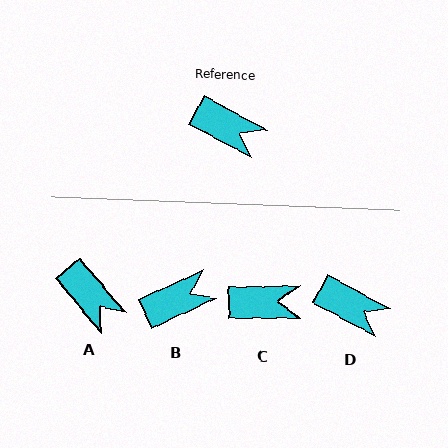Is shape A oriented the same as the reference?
No, it is off by about 22 degrees.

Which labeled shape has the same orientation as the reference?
D.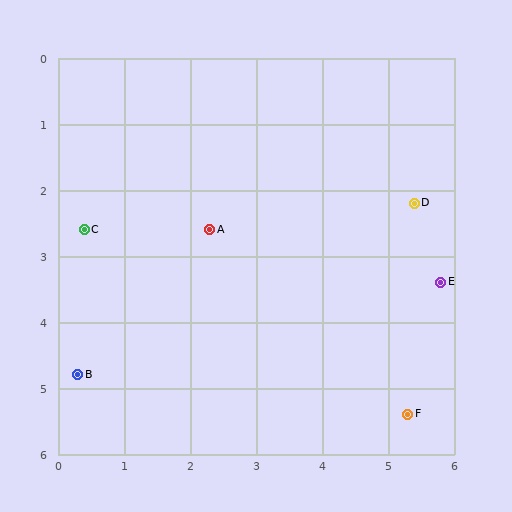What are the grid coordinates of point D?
Point D is at approximately (5.4, 2.2).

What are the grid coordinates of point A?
Point A is at approximately (2.3, 2.6).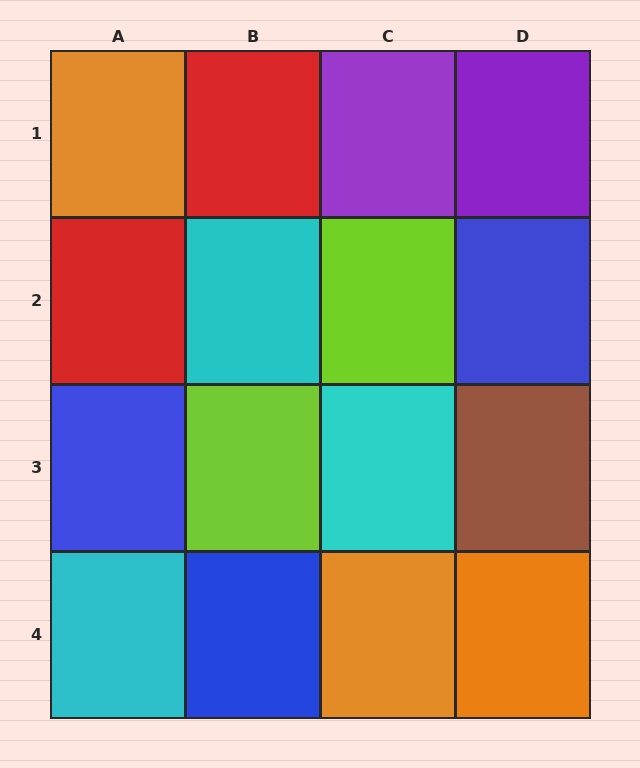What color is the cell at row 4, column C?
Orange.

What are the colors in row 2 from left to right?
Red, cyan, lime, blue.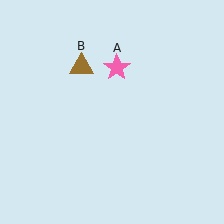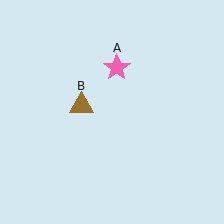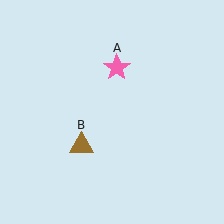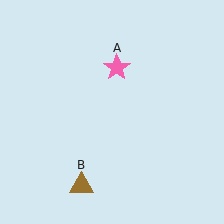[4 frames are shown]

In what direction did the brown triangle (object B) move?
The brown triangle (object B) moved down.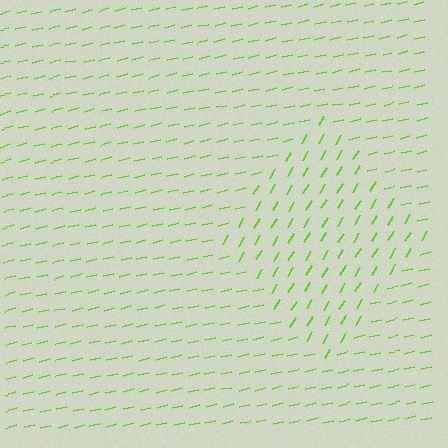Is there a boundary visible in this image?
Yes, there is a texture boundary formed by a change in line orientation.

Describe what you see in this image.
The image is filled with small lime line segments. A diamond region in the image has lines oriented differently from the surrounding lines, creating a visible texture boundary.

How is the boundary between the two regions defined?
The boundary is defined purely by a change in line orientation (approximately 45 degrees difference). All lines are the same color and thickness.